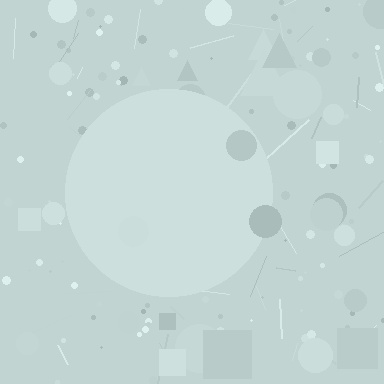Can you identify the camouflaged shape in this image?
The camouflaged shape is a circle.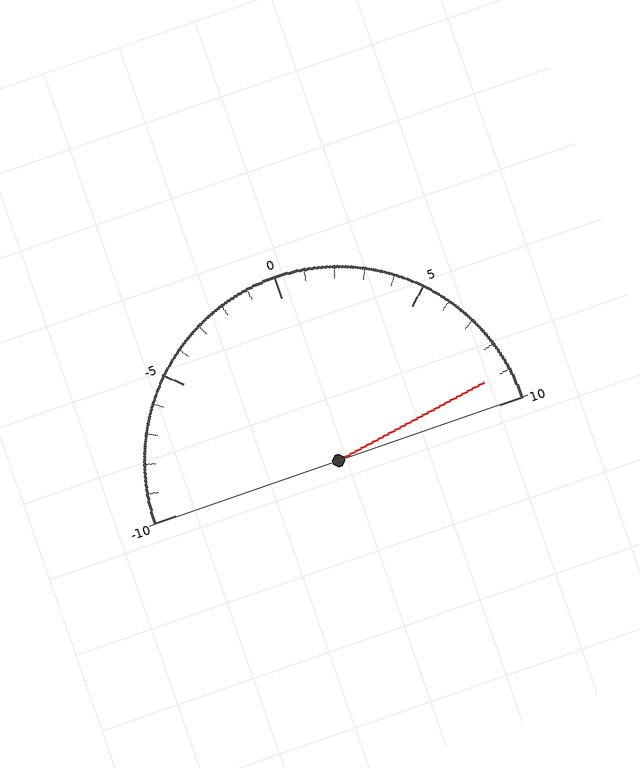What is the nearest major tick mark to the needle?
The nearest major tick mark is 10.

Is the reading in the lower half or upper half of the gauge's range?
The reading is in the upper half of the range (-10 to 10).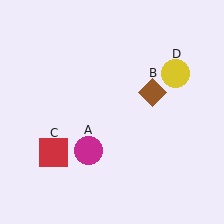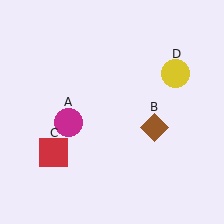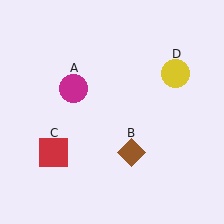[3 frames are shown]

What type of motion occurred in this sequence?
The magenta circle (object A), brown diamond (object B) rotated clockwise around the center of the scene.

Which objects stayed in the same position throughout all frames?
Red square (object C) and yellow circle (object D) remained stationary.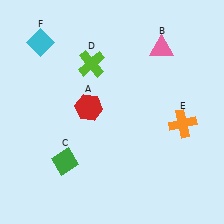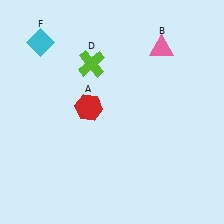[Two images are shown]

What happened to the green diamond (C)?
The green diamond (C) was removed in Image 2. It was in the bottom-left area of Image 1.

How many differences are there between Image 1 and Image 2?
There are 2 differences between the two images.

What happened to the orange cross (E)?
The orange cross (E) was removed in Image 2. It was in the bottom-right area of Image 1.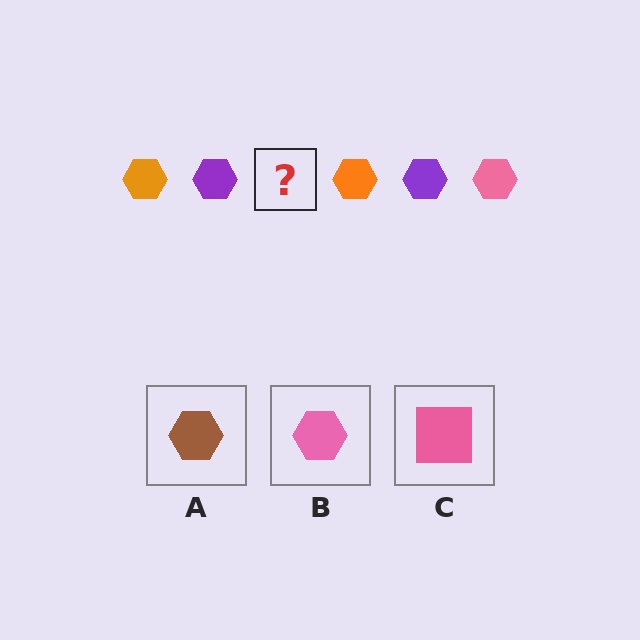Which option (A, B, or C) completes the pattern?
B.